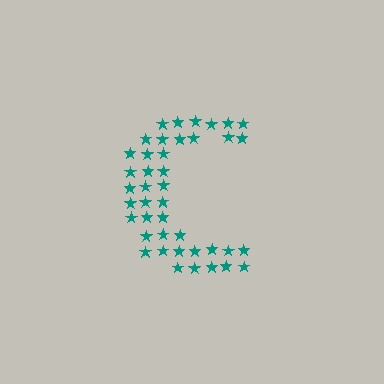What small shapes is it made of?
It is made of small stars.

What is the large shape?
The large shape is the letter C.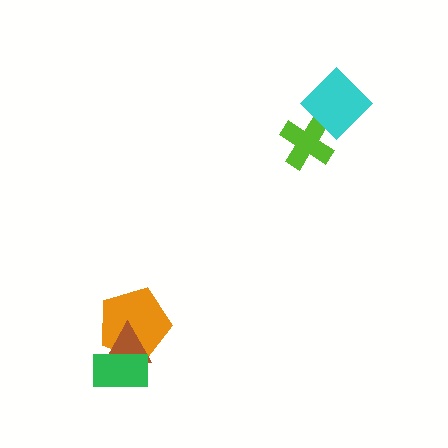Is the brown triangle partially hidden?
Yes, it is partially covered by another shape.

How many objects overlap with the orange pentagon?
2 objects overlap with the orange pentagon.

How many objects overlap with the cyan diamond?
1 object overlaps with the cyan diamond.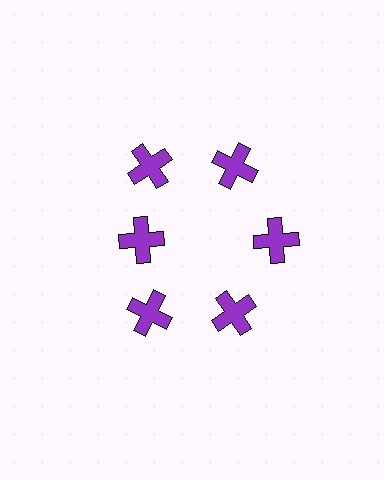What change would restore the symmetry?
The symmetry would be restored by moving it outward, back onto the ring so that all 6 crosses sit at equal angles and equal distance from the center.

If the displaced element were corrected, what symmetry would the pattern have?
It would have 6-fold rotational symmetry — the pattern would map onto itself every 60 degrees.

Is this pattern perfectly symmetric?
No. The 6 purple crosses are arranged in a ring, but one element near the 9 o'clock position is pulled inward toward the center, breaking the 6-fold rotational symmetry.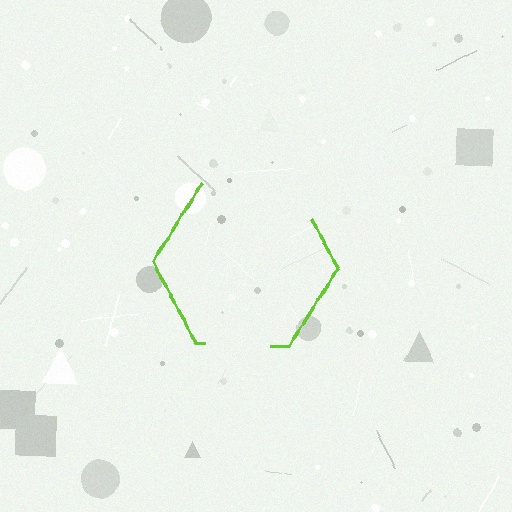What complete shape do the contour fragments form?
The contour fragments form a hexagon.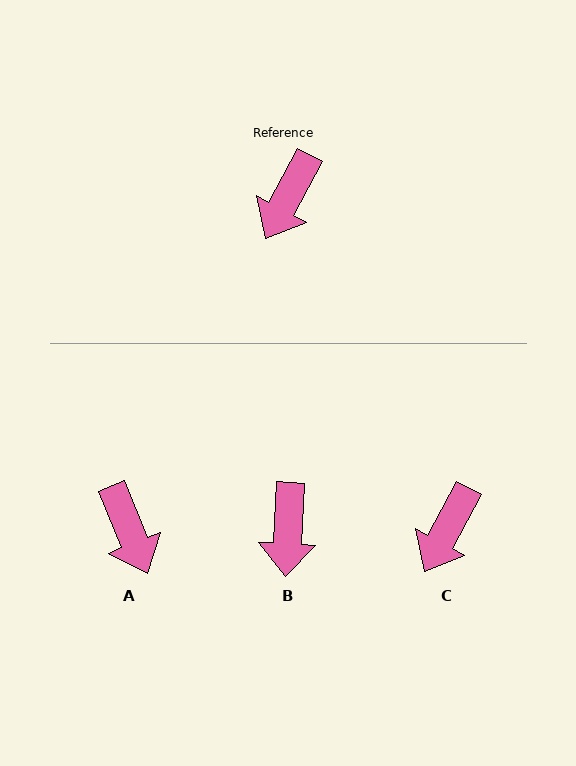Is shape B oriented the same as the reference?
No, it is off by about 25 degrees.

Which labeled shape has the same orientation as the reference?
C.